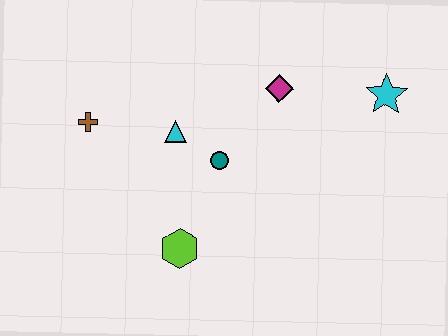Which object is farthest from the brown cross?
The cyan star is farthest from the brown cross.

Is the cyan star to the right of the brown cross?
Yes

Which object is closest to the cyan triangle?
The teal circle is closest to the cyan triangle.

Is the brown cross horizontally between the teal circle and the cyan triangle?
No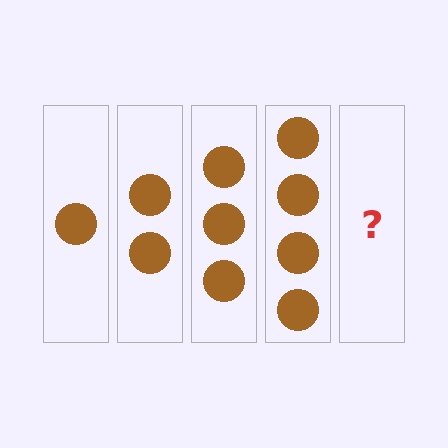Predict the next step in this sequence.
The next step is 5 circles.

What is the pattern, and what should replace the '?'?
The pattern is that each step adds one more circle. The '?' should be 5 circles.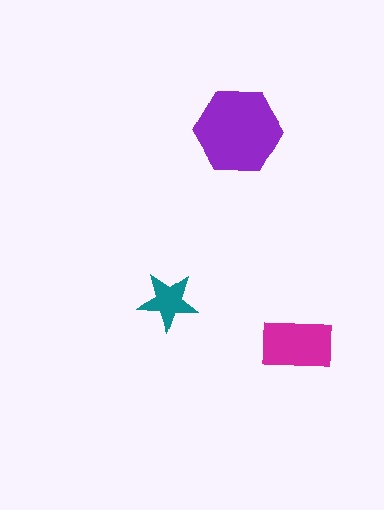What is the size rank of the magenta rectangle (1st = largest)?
2nd.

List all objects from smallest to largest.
The teal star, the magenta rectangle, the purple hexagon.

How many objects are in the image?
There are 3 objects in the image.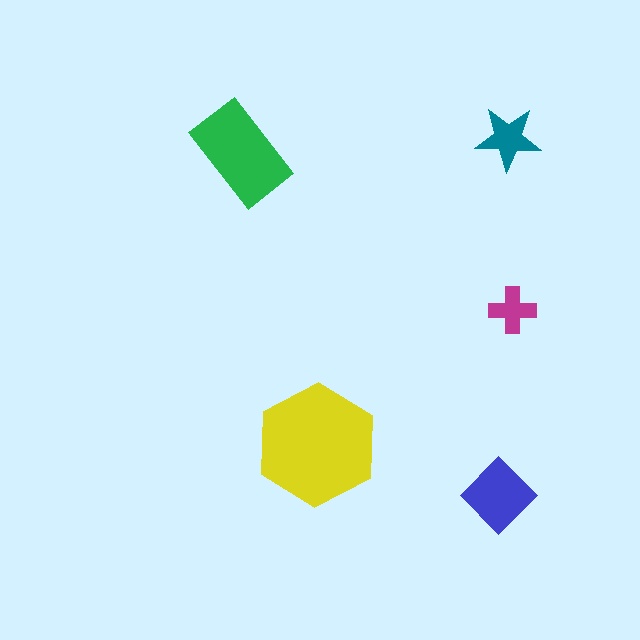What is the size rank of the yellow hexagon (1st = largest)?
1st.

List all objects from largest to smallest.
The yellow hexagon, the green rectangle, the blue diamond, the teal star, the magenta cross.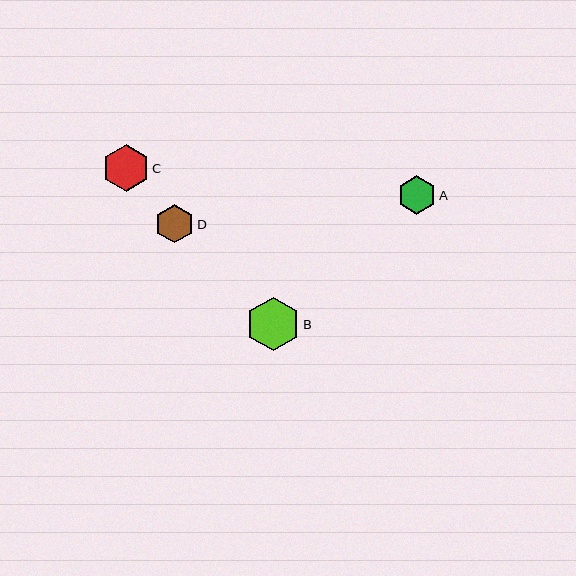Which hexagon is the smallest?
Hexagon D is the smallest with a size of approximately 38 pixels.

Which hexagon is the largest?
Hexagon B is the largest with a size of approximately 53 pixels.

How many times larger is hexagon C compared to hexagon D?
Hexagon C is approximately 1.2 times the size of hexagon D.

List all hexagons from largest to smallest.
From largest to smallest: B, C, A, D.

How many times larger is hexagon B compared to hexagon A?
Hexagon B is approximately 1.4 times the size of hexagon A.